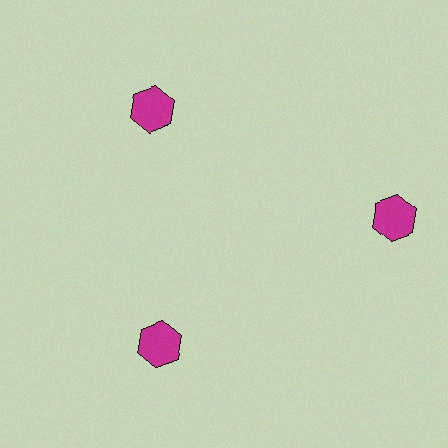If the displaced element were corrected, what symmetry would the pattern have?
It would have 3-fold rotational symmetry — the pattern would map onto itself every 120 degrees.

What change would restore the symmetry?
The symmetry would be restored by moving it inward, back onto the ring so that all 3 hexagons sit at equal angles and equal distance from the center.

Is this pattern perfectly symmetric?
No. The 3 magenta hexagons are arranged in a ring, but one element near the 3 o'clock position is pushed outward from the center, breaking the 3-fold rotational symmetry.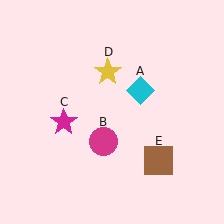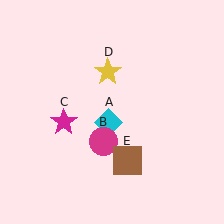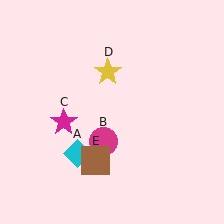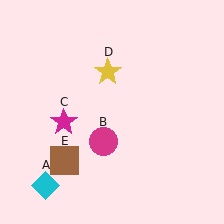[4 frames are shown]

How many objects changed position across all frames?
2 objects changed position: cyan diamond (object A), brown square (object E).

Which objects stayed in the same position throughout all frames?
Magenta circle (object B) and magenta star (object C) and yellow star (object D) remained stationary.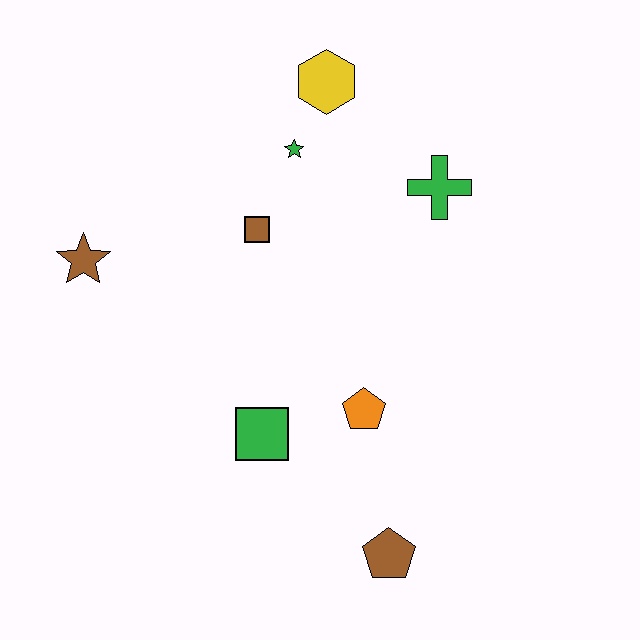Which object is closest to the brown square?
The green star is closest to the brown square.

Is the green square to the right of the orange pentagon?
No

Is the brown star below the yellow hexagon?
Yes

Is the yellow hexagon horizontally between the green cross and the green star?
Yes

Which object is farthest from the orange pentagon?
The yellow hexagon is farthest from the orange pentagon.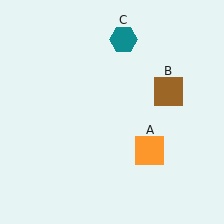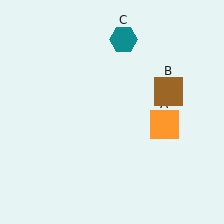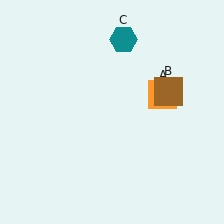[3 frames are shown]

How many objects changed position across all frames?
1 object changed position: orange square (object A).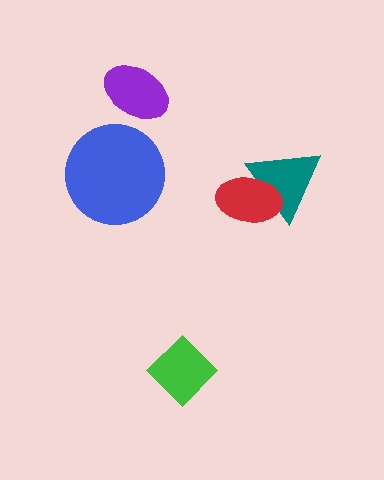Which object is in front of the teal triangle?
The red ellipse is in front of the teal triangle.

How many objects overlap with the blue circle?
0 objects overlap with the blue circle.